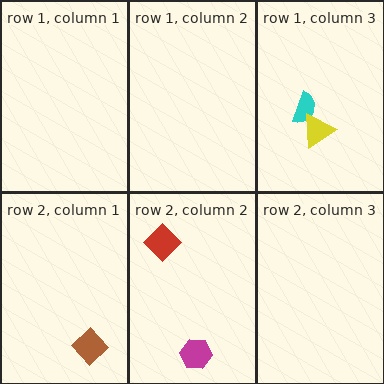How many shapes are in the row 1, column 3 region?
2.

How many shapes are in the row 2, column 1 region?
1.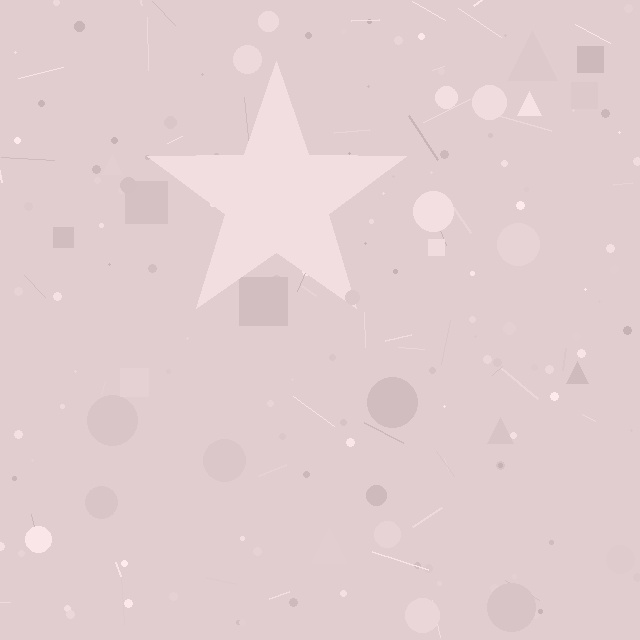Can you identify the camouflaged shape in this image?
The camouflaged shape is a star.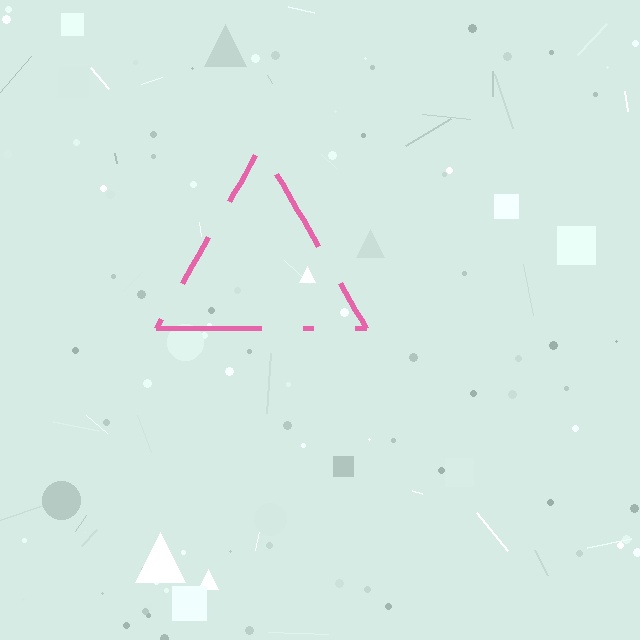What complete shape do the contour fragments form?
The contour fragments form a triangle.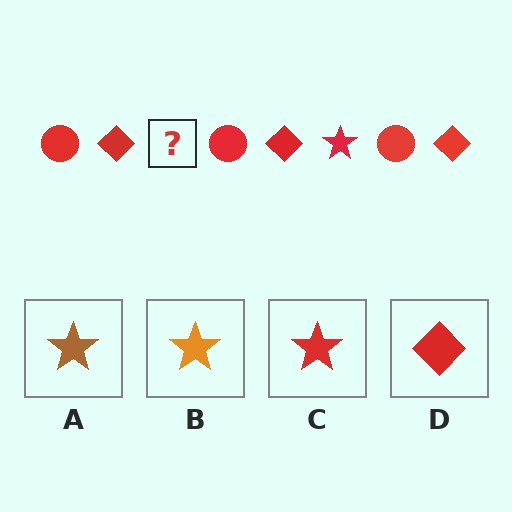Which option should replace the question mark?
Option C.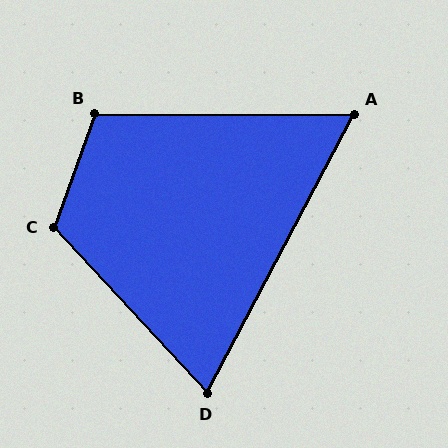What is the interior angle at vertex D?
Approximately 71 degrees (acute).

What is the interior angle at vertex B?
Approximately 109 degrees (obtuse).